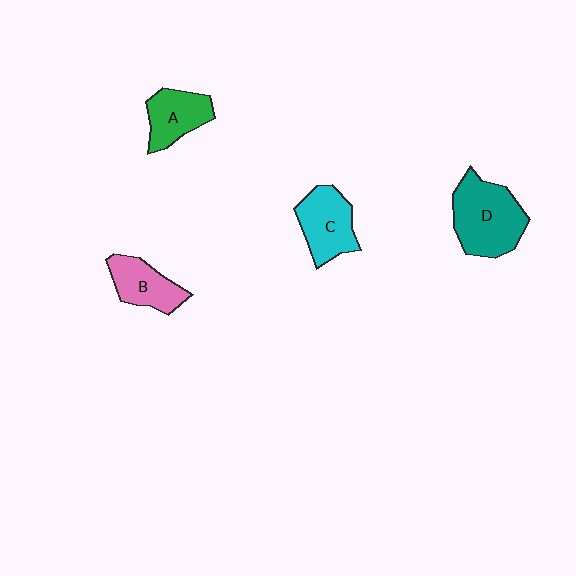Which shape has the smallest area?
Shape B (pink).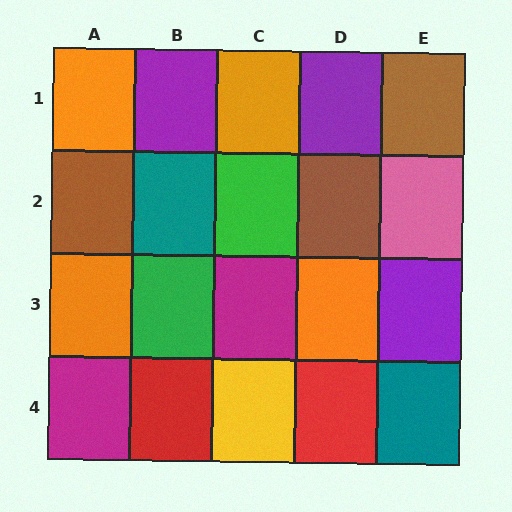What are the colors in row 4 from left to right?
Magenta, red, yellow, red, teal.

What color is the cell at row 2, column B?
Teal.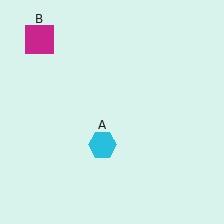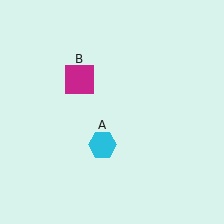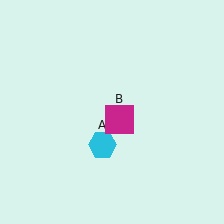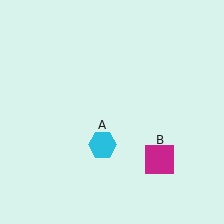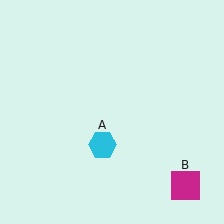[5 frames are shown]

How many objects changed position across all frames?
1 object changed position: magenta square (object B).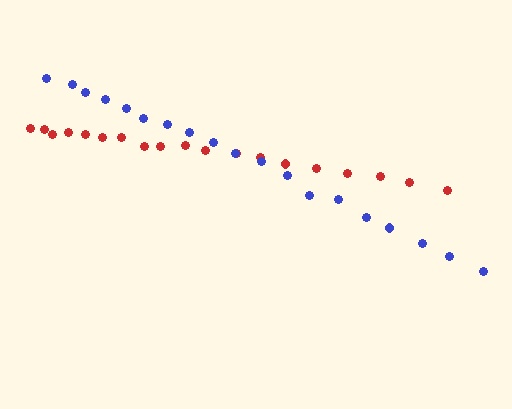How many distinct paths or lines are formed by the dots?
There are 2 distinct paths.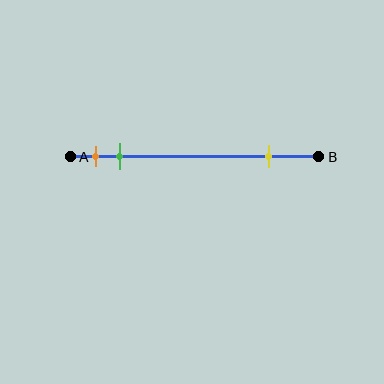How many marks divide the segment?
There are 3 marks dividing the segment.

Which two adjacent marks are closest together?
The orange and green marks are the closest adjacent pair.